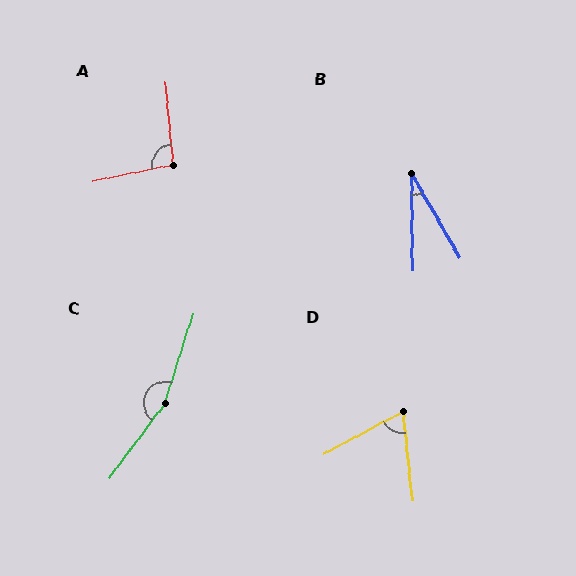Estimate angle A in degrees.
Approximately 96 degrees.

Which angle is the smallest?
B, at approximately 29 degrees.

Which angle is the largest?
C, at approximately 161 degrees.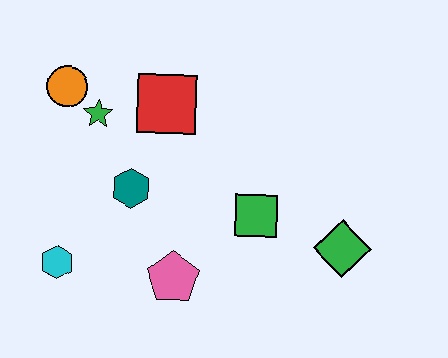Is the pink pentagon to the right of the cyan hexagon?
Yes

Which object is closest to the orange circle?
The green star is closest to the orange circle.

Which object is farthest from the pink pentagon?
The orange circle is farthest from the pink pentagon.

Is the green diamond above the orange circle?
No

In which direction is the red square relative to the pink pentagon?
The red square is above the pink pentagon.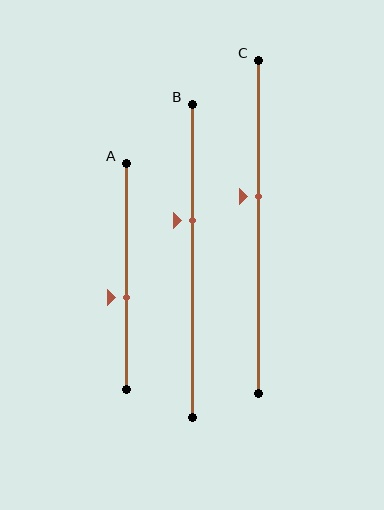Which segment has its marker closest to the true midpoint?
Segment C has its marker closest to the true midpoint.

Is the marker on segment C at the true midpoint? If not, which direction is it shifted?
No, the marker on segment C is shifted upward by about 9% of the segment length.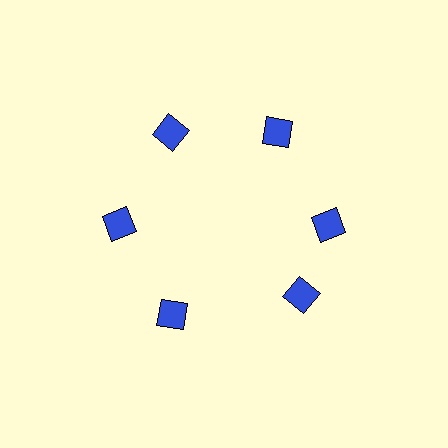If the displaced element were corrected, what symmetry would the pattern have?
It would have 6-fold rotational symmetry — the pattern would map onto itself every 60 degrees.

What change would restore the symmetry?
The symmetry would be restored by rotating it back into even spacing with its neighbors so that all 6 diamonds sit at equal angles and equal distance from the center.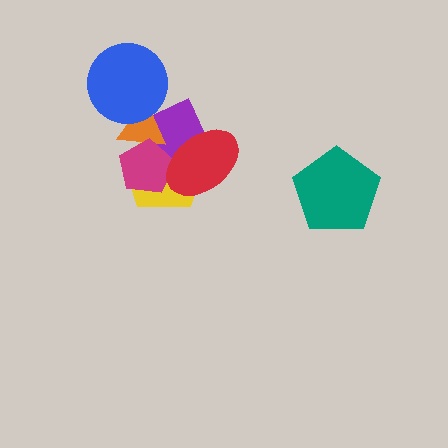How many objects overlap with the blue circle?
2 objects overlap with the blue circle.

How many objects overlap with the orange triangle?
4 objects overlap with the orange triangle.